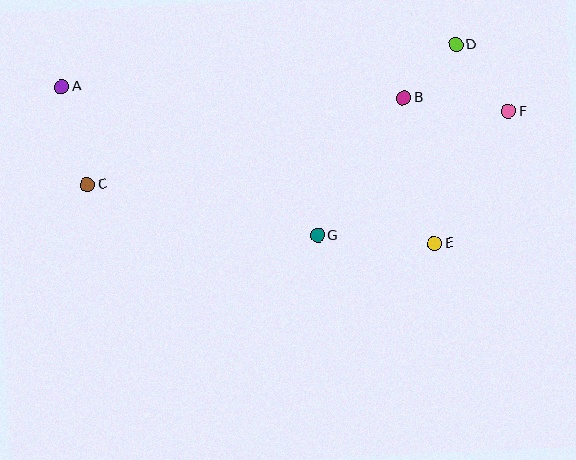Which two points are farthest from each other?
Points A and F are farthest from each other.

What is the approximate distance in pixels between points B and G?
The distance between B and G is approximately 162 pixels.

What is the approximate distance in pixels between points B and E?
The distance between B and E is approximately 149 pixels.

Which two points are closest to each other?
Points B and D are closest to each other.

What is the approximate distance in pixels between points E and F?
The distance between E and F is approximately 152 pixels.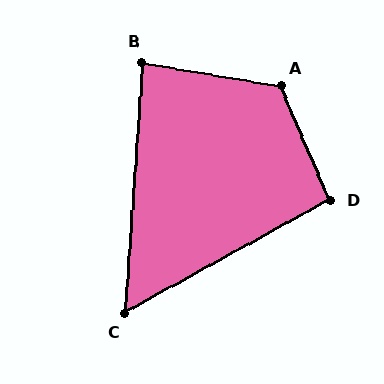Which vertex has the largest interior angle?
A, at approximately 123 degrees.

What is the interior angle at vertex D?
Approximately 96 degrees (obtuse).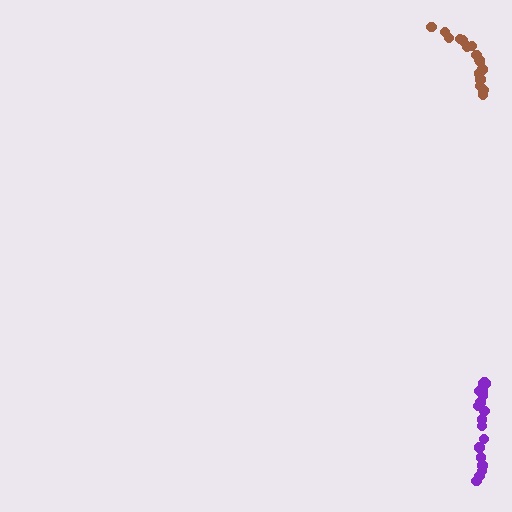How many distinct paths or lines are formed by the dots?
There are 2 distinct paths.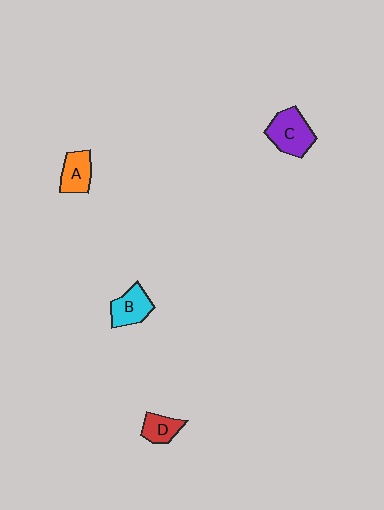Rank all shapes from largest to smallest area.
From largest to smallest: C (purple), B (cyan), A (orange), D (red).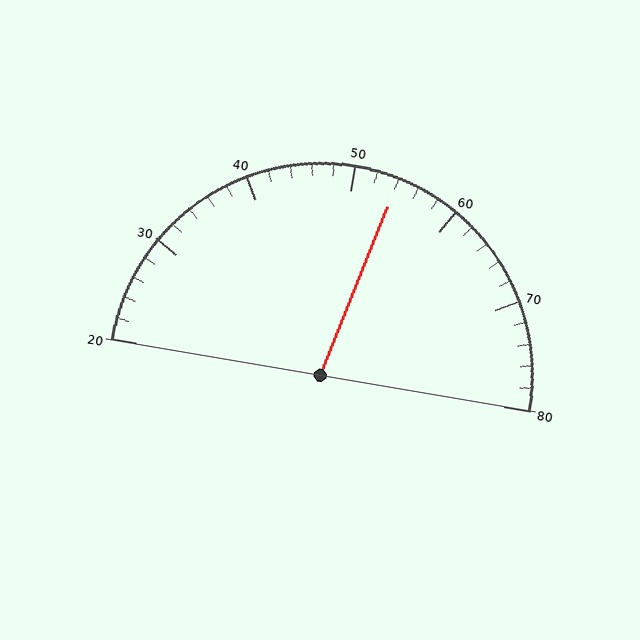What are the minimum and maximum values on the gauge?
The gauge ranges from 20 to 80.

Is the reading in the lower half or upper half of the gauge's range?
The reading is in the upper half of the range (20 to 80).